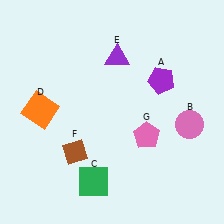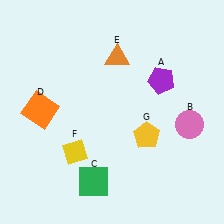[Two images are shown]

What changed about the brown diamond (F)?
In Image 1, F is brown. In Image 2, it changed to yellow.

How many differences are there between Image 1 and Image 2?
There are 3 differences between the two images.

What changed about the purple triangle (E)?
In Image 1, E is purple. In Image 2, it changed to orange.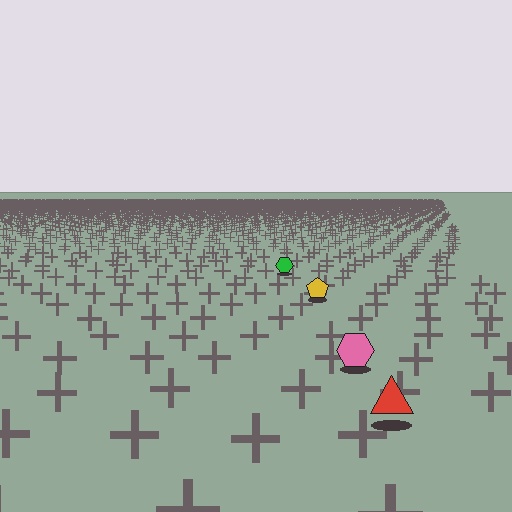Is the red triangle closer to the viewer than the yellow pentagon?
Yes. The red triangle is closer — you can tell from the texture gradient: the ground texture is coarser near it.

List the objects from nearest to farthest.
From nearest to farthest: the red triangle, the pink hexagon, the yellow pentagon, the green hexagon.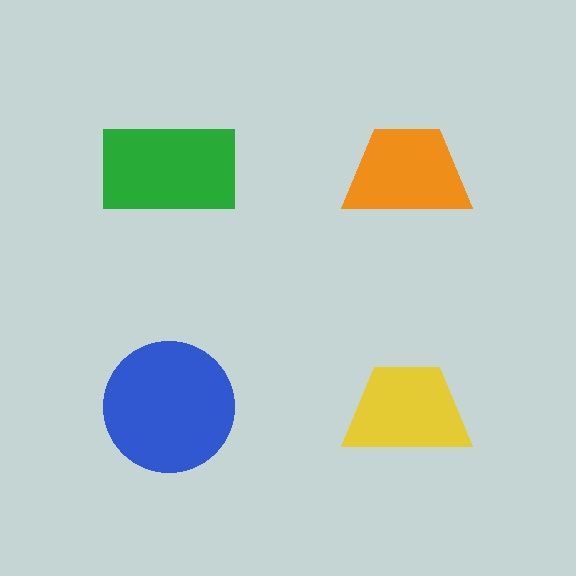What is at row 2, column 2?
A yellow trapezoid.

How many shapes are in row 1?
2 shapes.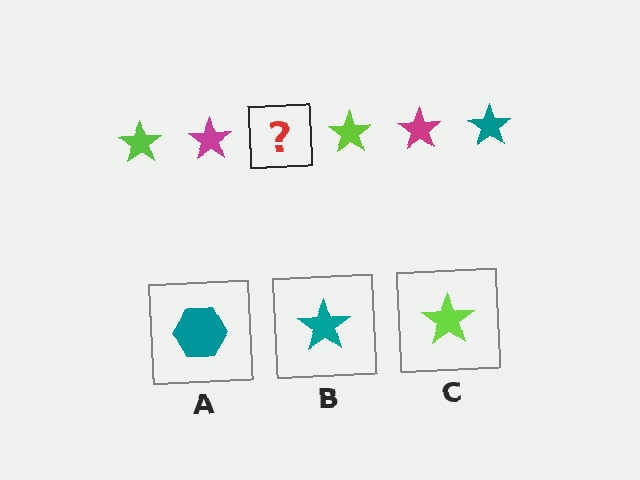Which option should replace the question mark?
Option B.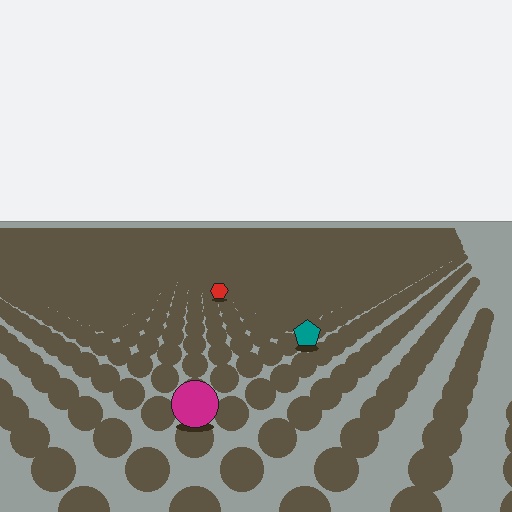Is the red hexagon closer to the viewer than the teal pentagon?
No. The teal pentagon is closer — you can tell from the texture gradient: the ground texture is coarser near it.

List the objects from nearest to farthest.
From nearest to farthest: the magenta circle, the teal pentagon, the red hexagon.